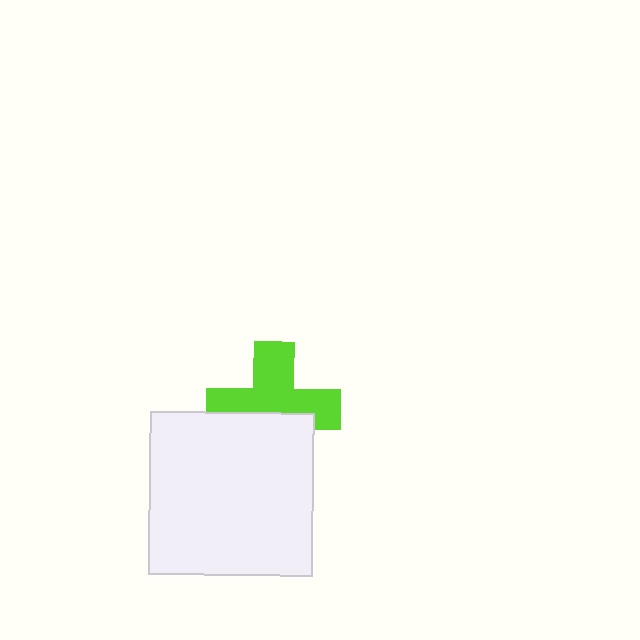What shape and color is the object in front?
The object in front is a white square.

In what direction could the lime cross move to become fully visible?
The lime cross could move up. That would shift it out from behind the white square entirely.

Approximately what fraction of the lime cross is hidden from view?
Roughly 40% of the lime cross is hidden behind the white square.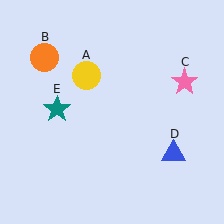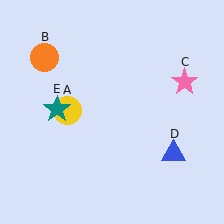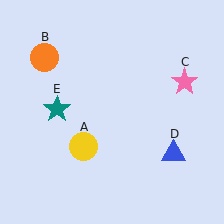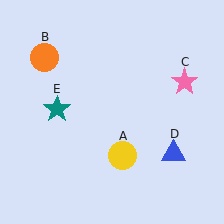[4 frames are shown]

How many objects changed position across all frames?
1 object changed position: yellow circle (object A).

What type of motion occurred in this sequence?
The yellow circle (object A) rotated counterclockwise around the center of the scene.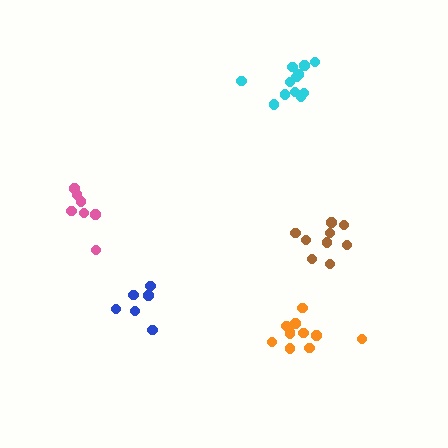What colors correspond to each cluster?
The clusters are colored: cyan, blue, brown, pink, orange.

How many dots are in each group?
Group 1: 12 dots, Group 2: 6 dots, Group 3: 10 dots, Group 4: 7 dots, Group 5: 11 dots (46 total).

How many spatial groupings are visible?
There are 5 spatial groupings.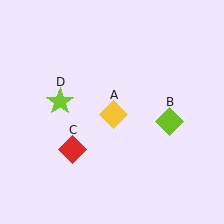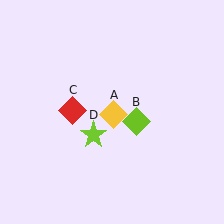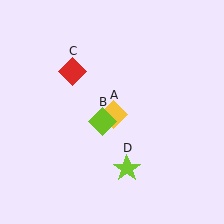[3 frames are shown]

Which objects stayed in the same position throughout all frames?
Yellow diamond (object A) remained stationary.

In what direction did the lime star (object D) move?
The lime star (object D) moved down and to the right.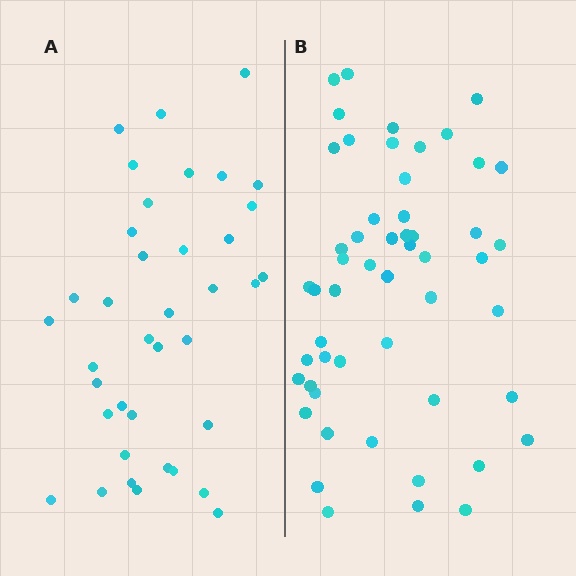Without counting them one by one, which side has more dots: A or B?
Region B (the right region) has more dots.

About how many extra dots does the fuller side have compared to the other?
Region B has approximately 15 more dots than region A.